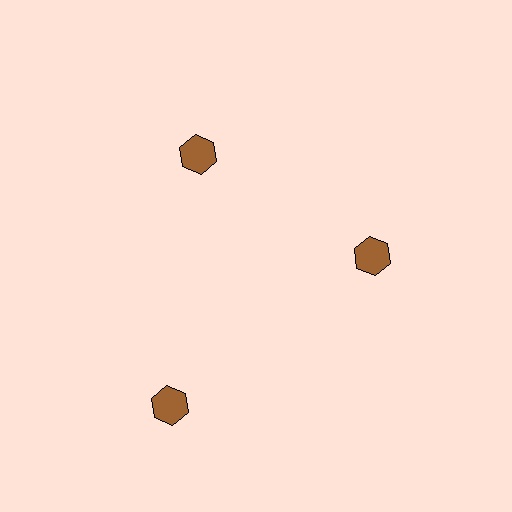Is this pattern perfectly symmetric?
No. The 3 brown hexagons are arranged in a ring, but one element near the 7 o'clock position is pushed outward from the center, breaking the 3-fold rotational symmetry.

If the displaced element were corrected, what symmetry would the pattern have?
It would have 3-fold rotational symmetry — the pattern would map onto itself every 120 degrees.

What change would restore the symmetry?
The symmetry would be restored by moving it inward, back onto the ring so that all 3 hexagons sit at equal angles and equal distance from the center.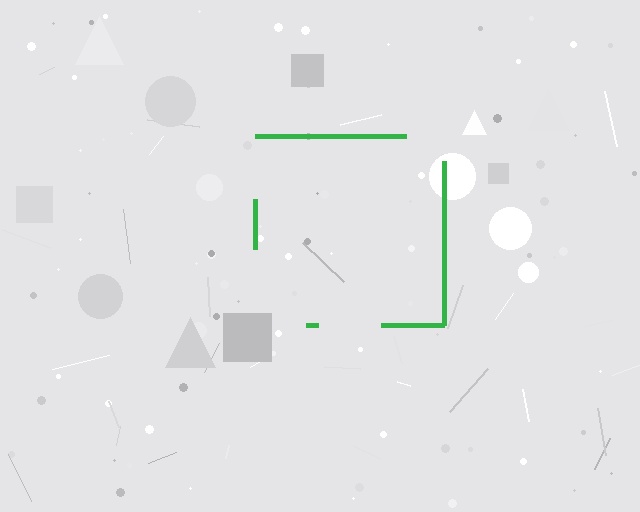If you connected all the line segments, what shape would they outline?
They would outline a square.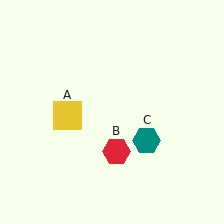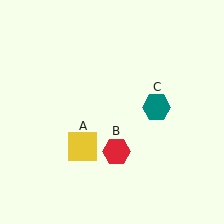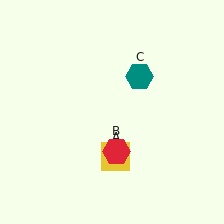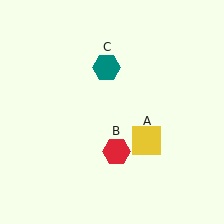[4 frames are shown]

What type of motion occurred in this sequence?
The yellow square (object A), teal hexagon (object C) rotated counterclockwise around the center of the scene.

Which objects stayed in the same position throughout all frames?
Red hexagon (object B) remained stationary.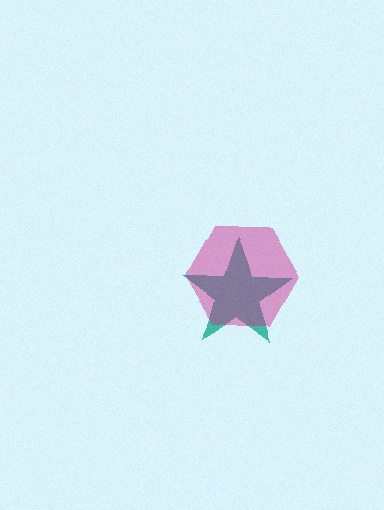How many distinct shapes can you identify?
There are 2 distinct shapes: a teal star, a magenta hexagon.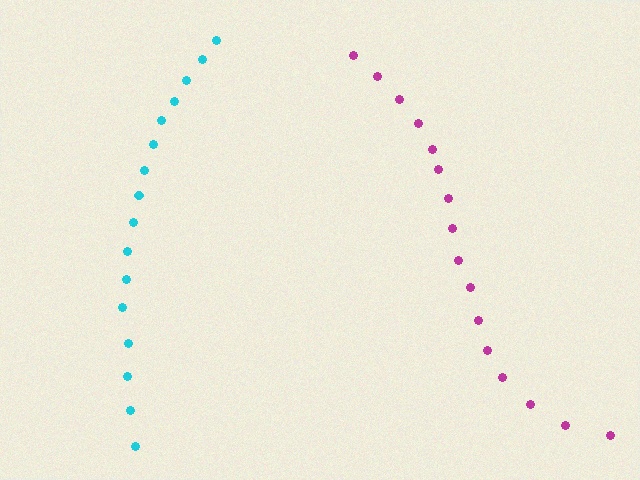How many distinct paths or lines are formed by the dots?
There are 2 distinct paths.